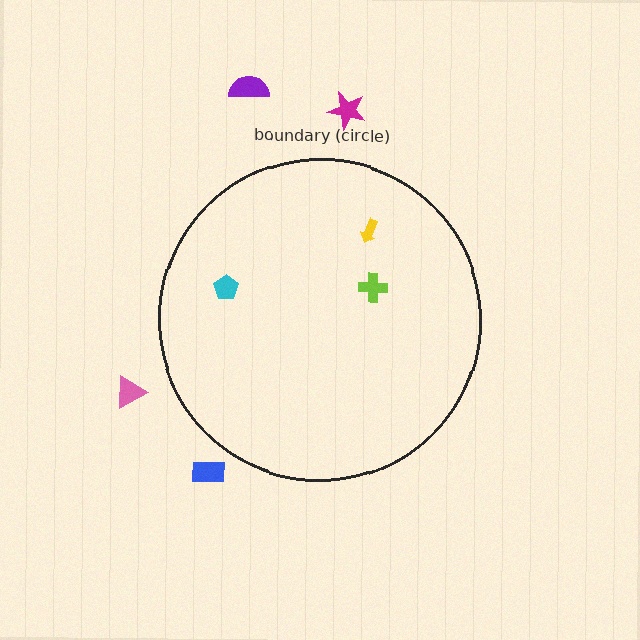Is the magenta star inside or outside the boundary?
Outside.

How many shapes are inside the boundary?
3 inside, 4 outside.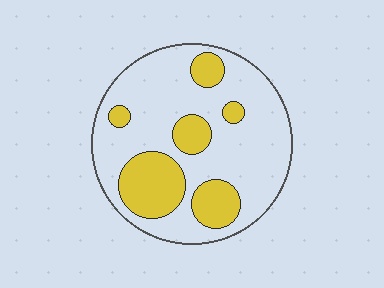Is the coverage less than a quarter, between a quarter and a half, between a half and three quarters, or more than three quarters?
Between a quarter and a half.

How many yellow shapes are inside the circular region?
6.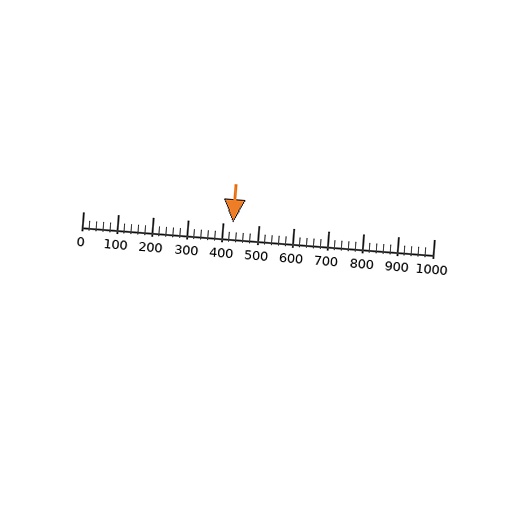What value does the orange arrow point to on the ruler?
The orange arrow points to approximately 427.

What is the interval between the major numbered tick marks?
The major tick marks are spaced 100 units apart.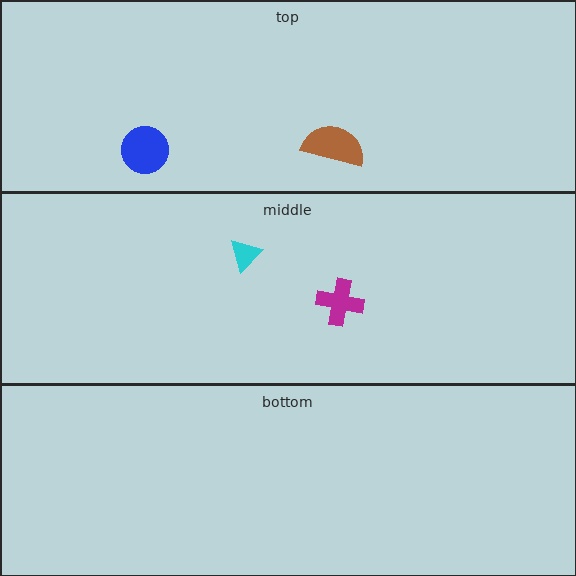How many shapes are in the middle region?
2.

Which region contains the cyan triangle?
The middle region.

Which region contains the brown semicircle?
The top region.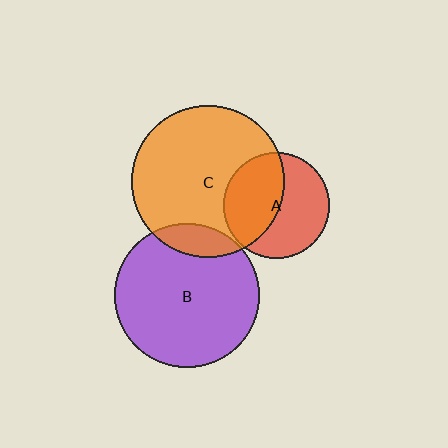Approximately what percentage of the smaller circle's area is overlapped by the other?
Approximately 15%.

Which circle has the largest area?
Circle C (orange).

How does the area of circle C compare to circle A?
Approximately 2.0 times.